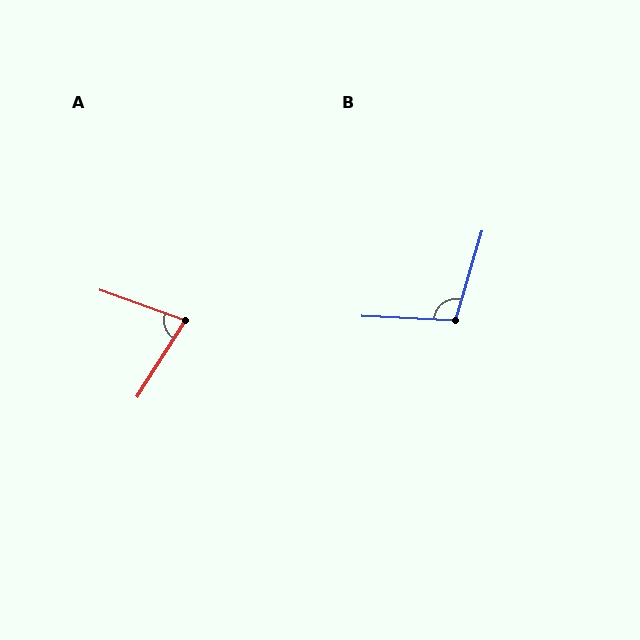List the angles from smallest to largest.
A (77°), B (104°).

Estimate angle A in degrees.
Approximately 77 degrees.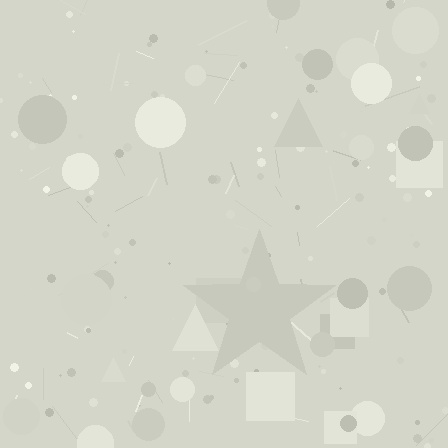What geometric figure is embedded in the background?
A star is embedded in the background.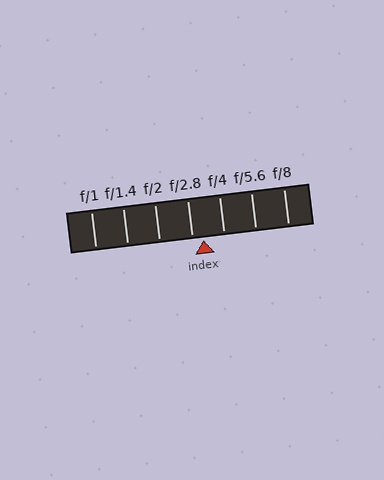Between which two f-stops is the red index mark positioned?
The index mark is between f/2.8 and f/4.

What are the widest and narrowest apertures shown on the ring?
The widest aperture shown is f/1 and the narrowest is f/8.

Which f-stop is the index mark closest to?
The index mark is closest to f/2.8.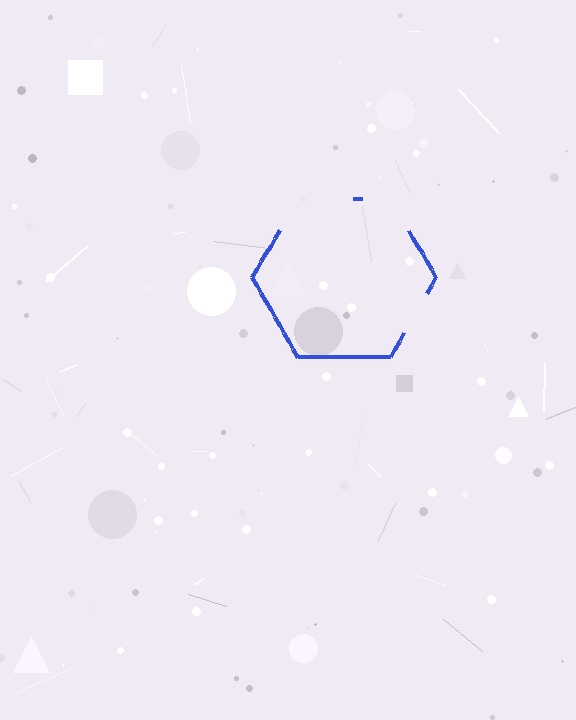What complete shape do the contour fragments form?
The contour fragments form a hexagon.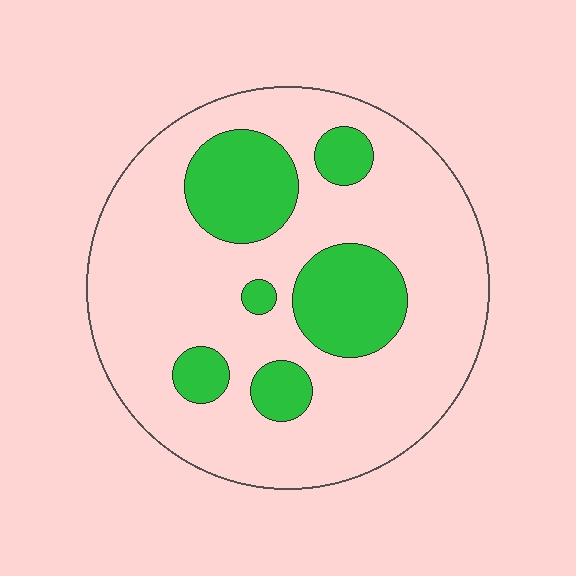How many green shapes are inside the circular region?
6.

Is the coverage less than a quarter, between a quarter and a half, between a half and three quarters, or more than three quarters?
Less than a quarter.